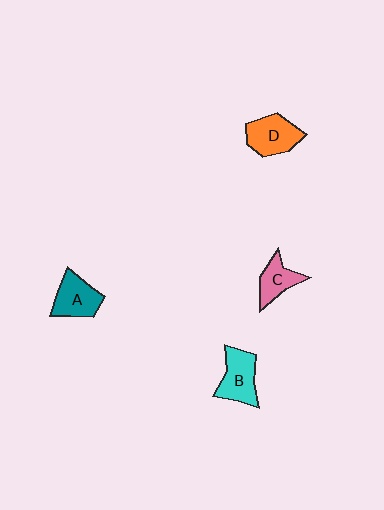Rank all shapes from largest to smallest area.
From largest to smallest: D (orange), B (cyan), A (teal), C (pink).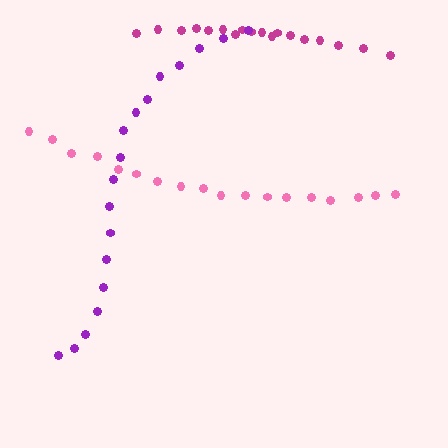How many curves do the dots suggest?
There are 3 distinct paths.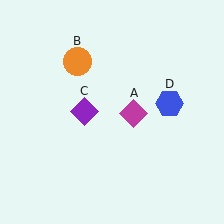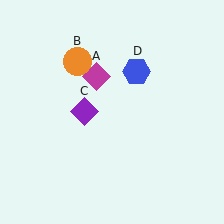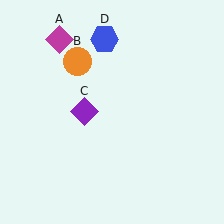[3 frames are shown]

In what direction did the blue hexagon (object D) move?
The blue hexagon (object D) moved up and to the left.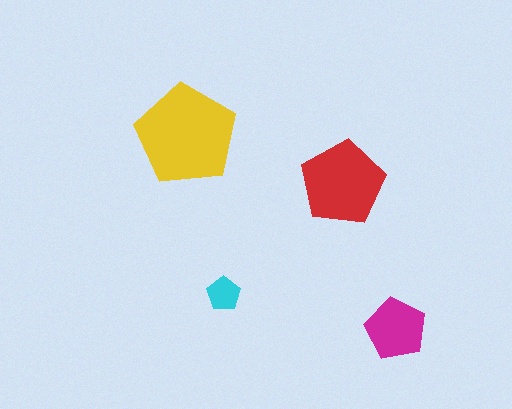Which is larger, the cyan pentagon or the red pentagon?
The red one.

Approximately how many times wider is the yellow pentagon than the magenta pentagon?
About 1.5 times wider.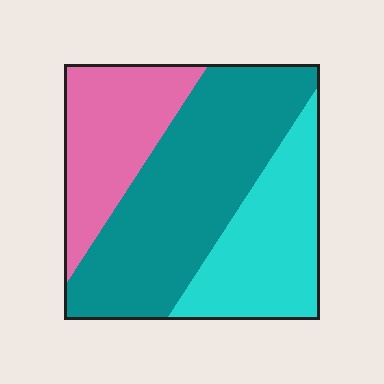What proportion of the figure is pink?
Pink takes up between a sixth and a third of the figure.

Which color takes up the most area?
Teal, at roughly 45%.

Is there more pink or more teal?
Teal.